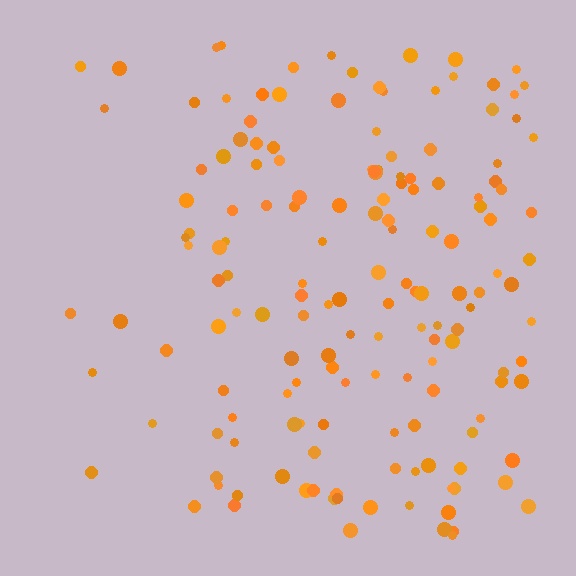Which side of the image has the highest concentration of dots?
The right.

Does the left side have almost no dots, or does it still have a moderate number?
Still a moderate number, just noticeably fewer than the right.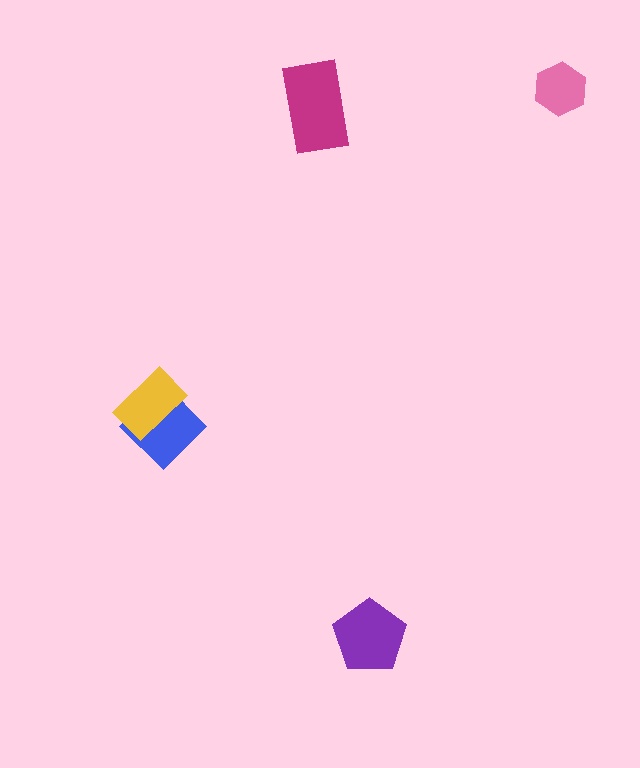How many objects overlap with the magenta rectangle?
0 objects overlap with the magenta rectangle.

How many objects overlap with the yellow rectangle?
1 object overlaps with the yellow rectangle.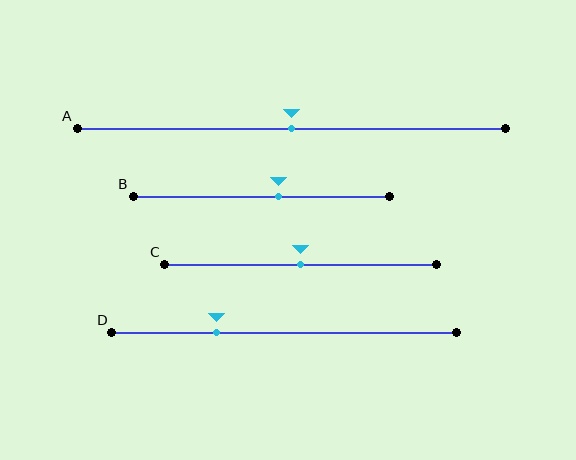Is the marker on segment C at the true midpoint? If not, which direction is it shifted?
Yes, the marker on segment C is at the true midpoint.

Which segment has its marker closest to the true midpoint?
Segment A has its marker closest to the true midpoint.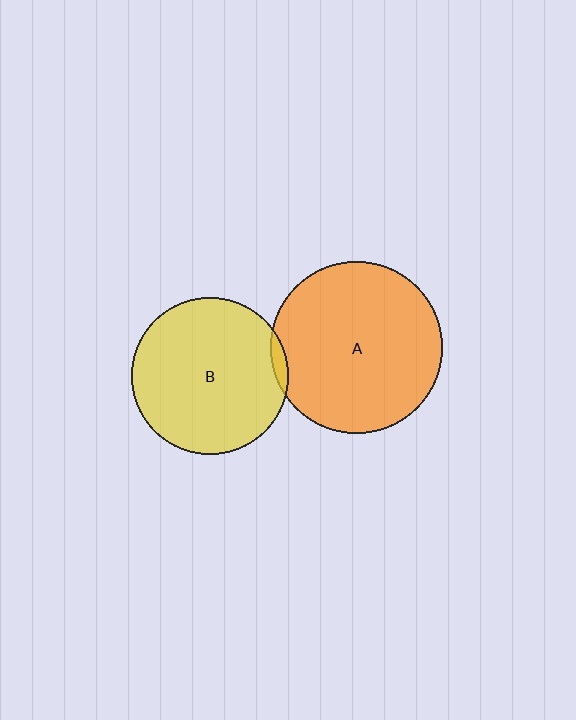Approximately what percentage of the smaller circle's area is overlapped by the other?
Approximately 5%.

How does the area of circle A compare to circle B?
Approximately 1.2 times.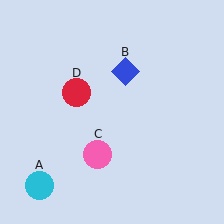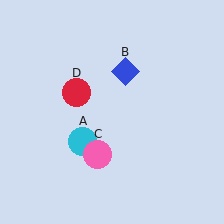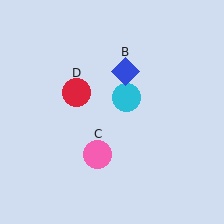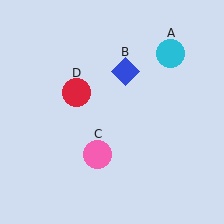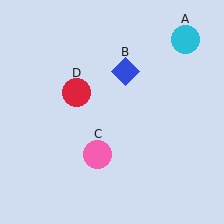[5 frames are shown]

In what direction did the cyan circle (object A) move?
The cyan circle (object A) moved up and to the right.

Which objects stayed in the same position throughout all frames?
Blue diamond (object B) and pink circle (object C) and red circle (object D) remained stationary.